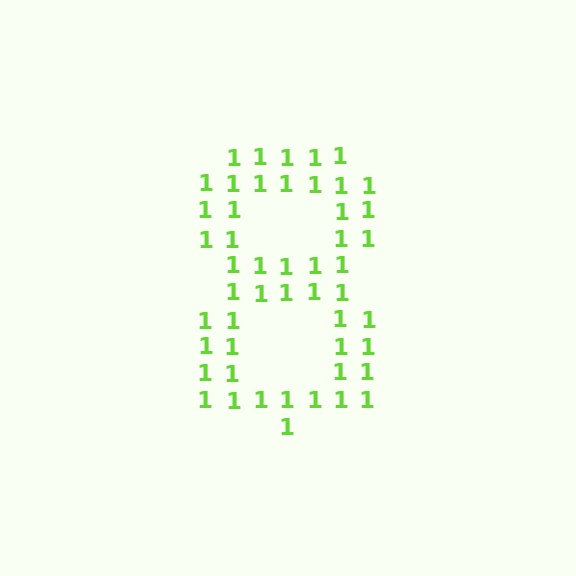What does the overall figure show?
The overall figure shows the digit 8.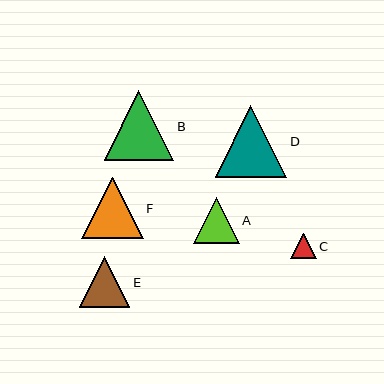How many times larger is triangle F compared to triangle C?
Triangle F is approximately 2.4 times the size of triangle C.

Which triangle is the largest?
Triangle D is the largest with a size of approximately 72 pixels.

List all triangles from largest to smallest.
From largest to smallest: D, B, F, E, A, C.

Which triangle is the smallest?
Triangle C is the smallest with a size of approximately 25 pixels.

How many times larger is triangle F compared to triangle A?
Triangle F is approximately 1.3 times the size of triangle A.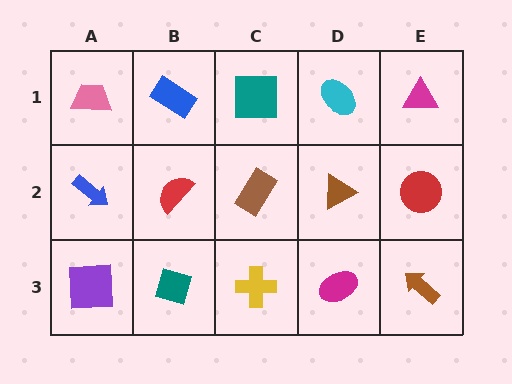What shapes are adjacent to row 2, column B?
A blue rectangle (row 1, column B), a teal diamond (row 3, column B), a blue arrow (row 2, column A), a brown rectangle (row 2, column C).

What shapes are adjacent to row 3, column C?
A brown rectangle (row 2, column C), a teal diamond (row 3, column B), a magenta ellipse (row 3, column D).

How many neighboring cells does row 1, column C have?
3.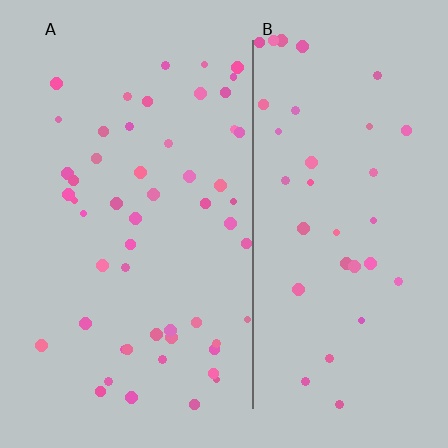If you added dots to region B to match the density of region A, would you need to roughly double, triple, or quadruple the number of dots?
Approximately double.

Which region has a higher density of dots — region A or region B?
A (the left).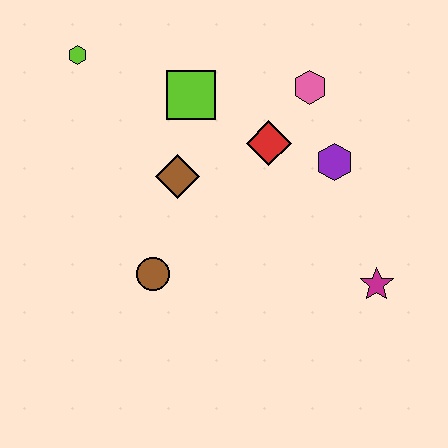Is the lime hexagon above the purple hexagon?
Yes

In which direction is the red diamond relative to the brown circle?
The red diamond is above the brown circle.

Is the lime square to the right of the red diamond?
No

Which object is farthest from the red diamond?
The lime hexagon is farthest from the red diamond.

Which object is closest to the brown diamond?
The lime square is closest to the brown diamond.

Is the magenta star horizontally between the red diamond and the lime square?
No